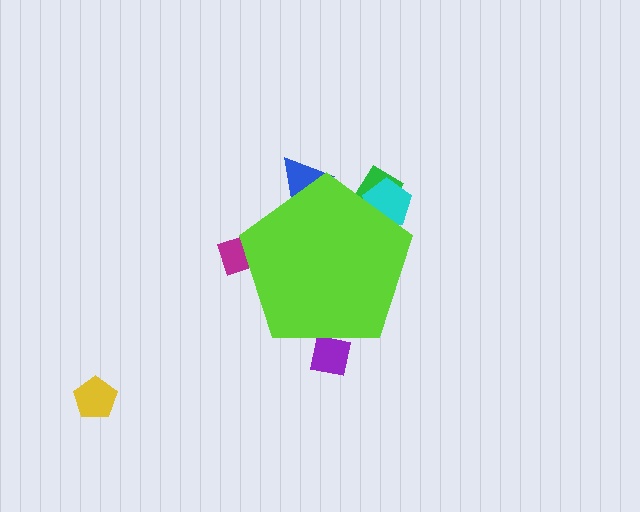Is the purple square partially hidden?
Yes, the purple square is partially hidden behind the lime pentagon.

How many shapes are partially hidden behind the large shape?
5 shapes are partially hidden.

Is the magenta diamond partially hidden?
Yes, the magenta diamond is partially hidden behind the lime pentagon.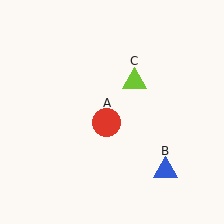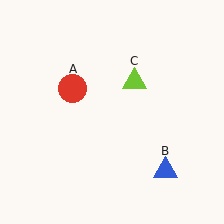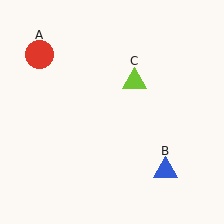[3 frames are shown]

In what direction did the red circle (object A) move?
The red circle (object A) moved up and to the left.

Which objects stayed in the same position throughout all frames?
Blue triangle (object B) and lime triangle (object C) remained stationary.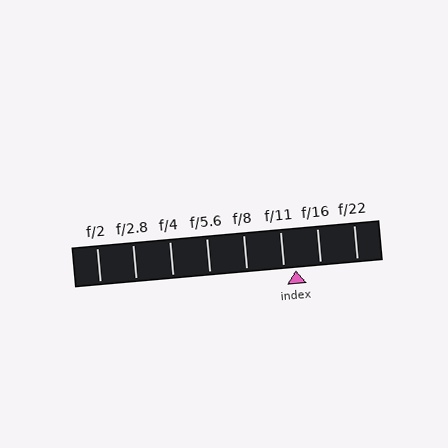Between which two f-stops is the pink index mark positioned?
The index mark is between f/11 and f/16.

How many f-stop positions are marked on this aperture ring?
There are 8 f-stop positions marked.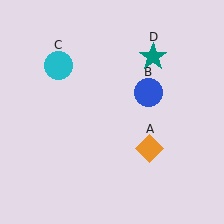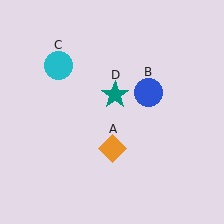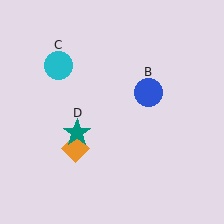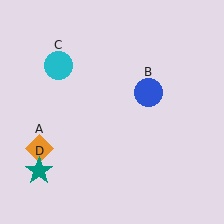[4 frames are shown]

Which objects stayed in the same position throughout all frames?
Blue circle (object B) and cyan circle (object C) remained stationary.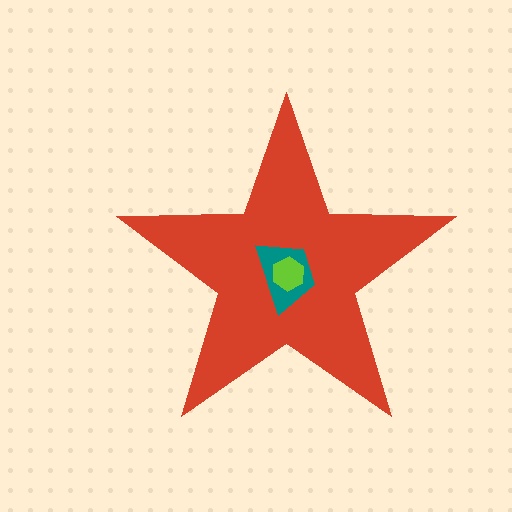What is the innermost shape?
The lime hexagon.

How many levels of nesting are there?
3.